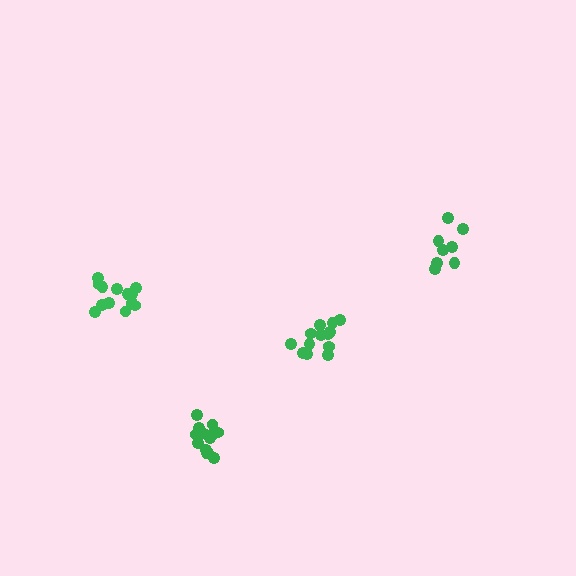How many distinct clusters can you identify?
There are 4 distinct clusters.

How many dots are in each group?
Group 1: 8 dots, Group 2: 13 dots, Group 3: 14 dots, Group 4: 14 dots (49 total).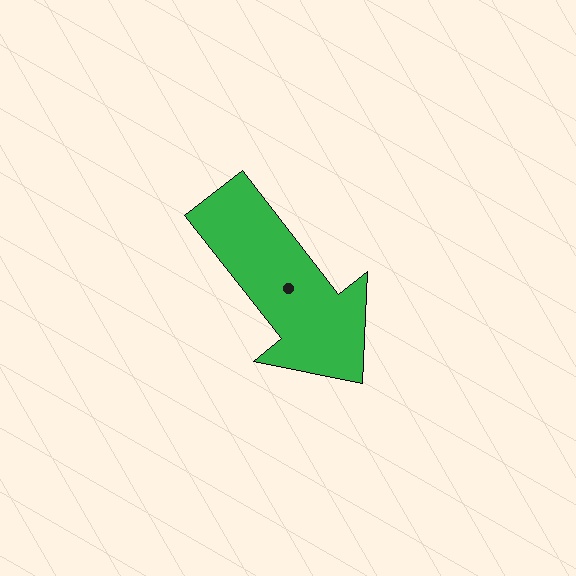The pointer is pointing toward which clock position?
Roughly 5 o'clock.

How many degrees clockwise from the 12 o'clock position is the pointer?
Approximately 142 degrees.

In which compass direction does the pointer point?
Southeast.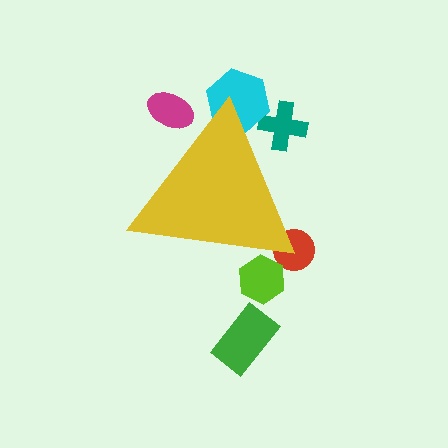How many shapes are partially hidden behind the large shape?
5 shapes are partially hidden.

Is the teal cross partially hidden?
Yes, the teal cross is partially hidden behind the yellow triangle.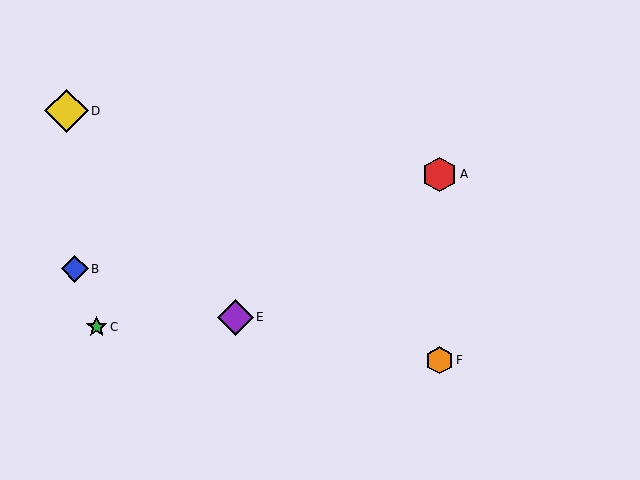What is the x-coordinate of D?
Object D is at x≈66.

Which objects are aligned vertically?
Objects A, F are aligned vertically.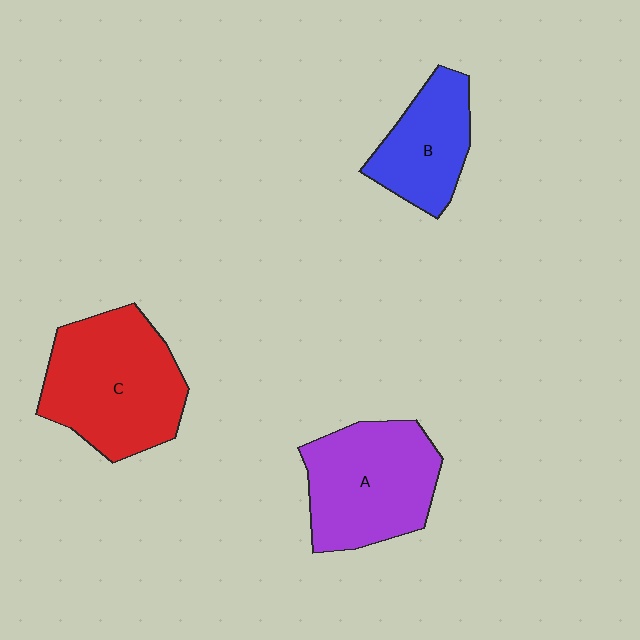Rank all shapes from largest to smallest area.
From largest to smallest: C (red), A (purple), B (blue).